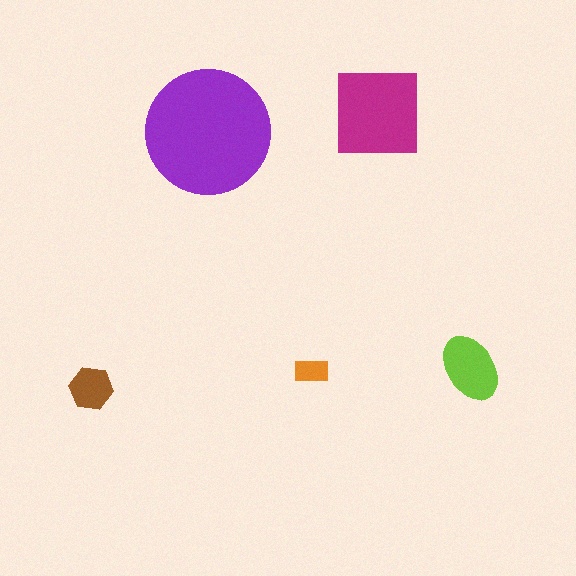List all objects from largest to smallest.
The purple circle, the magenta square, the lime ellipse, the brown hexagon, the orange rectangle.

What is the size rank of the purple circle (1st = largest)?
1st.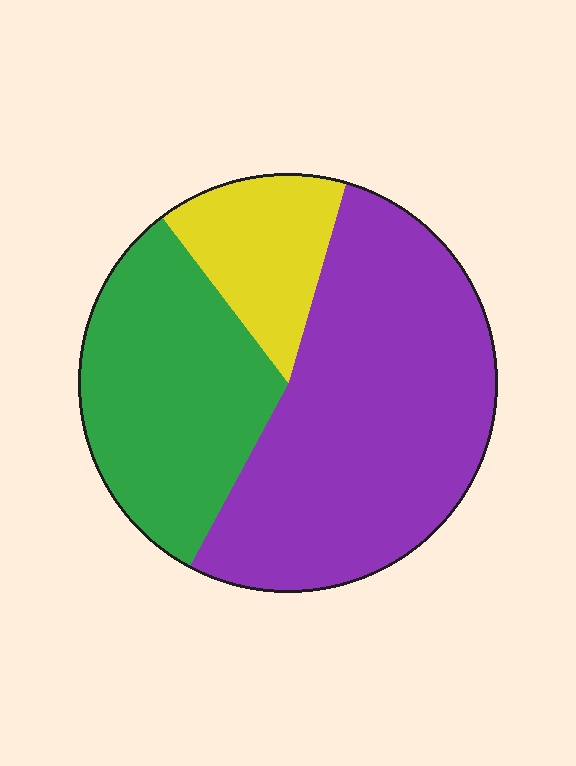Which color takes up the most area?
Purple, at roughly 55%.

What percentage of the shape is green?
Green takes up about one third (1/3) of the shape.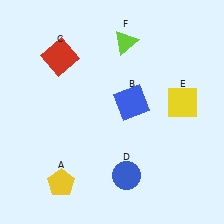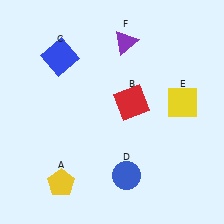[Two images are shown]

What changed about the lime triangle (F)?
In Image 1, F is lime. In Image 2, it changed to purple.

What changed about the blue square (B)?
In Image 1, B is blue. In Image 2, it changed to red.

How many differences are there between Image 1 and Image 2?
There are 3 differences between the two images.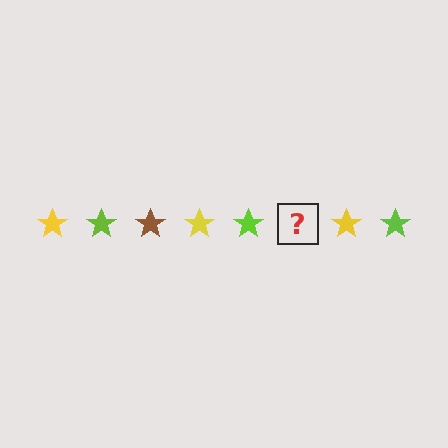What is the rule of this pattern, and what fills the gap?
The rule is that the pattern cycles through yellow, lime, brown stars. The gap should be filled with a brown star.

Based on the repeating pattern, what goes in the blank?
The blank should be a brown star.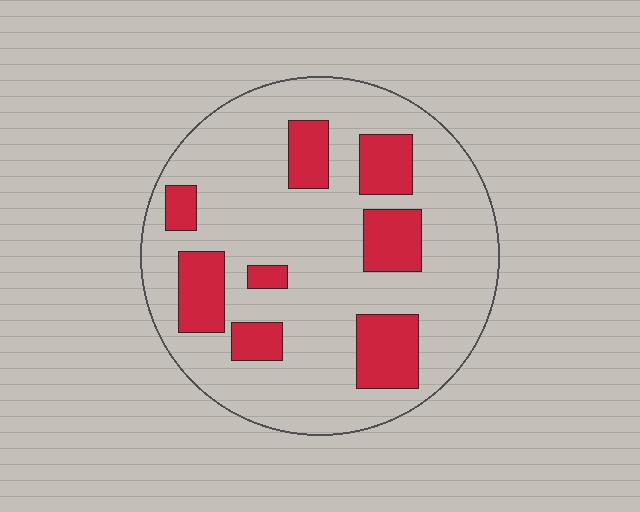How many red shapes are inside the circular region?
8.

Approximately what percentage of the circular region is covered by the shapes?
Approximately 25%.